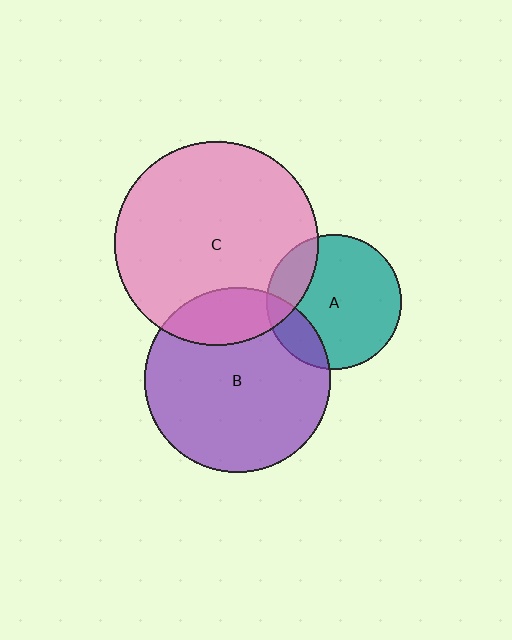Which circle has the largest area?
Circle C (pink).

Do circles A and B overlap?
Yes.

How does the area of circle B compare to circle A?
Approximately 1.9 times.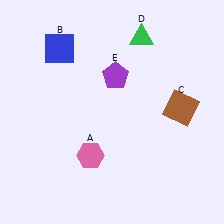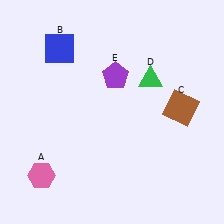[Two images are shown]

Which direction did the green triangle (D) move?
The green triangle (D) moved down.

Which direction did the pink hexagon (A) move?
The pink hexagon (A) moved left.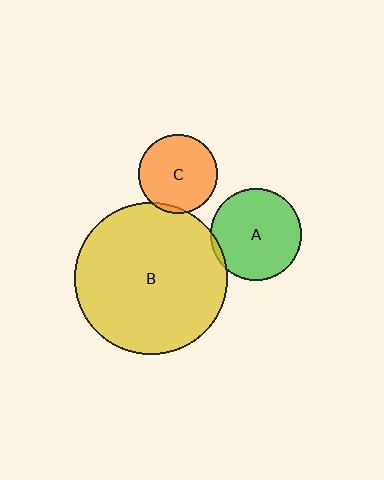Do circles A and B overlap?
Yes.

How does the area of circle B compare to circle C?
Approximately 3.7 times.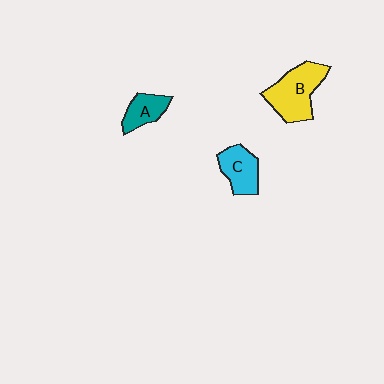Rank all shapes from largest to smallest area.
From largest to smallest: B (yellow), C (cyan), A (teal).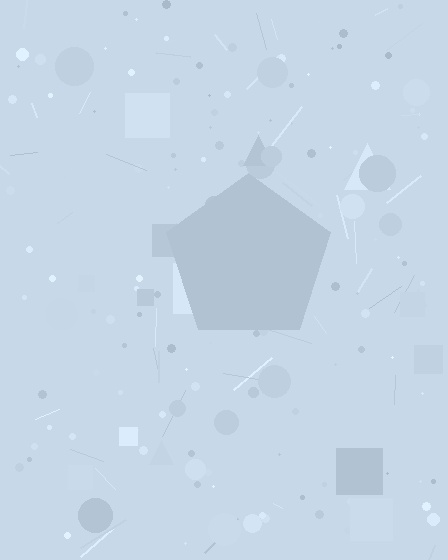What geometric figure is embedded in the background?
A pentagon is embedded in the background.